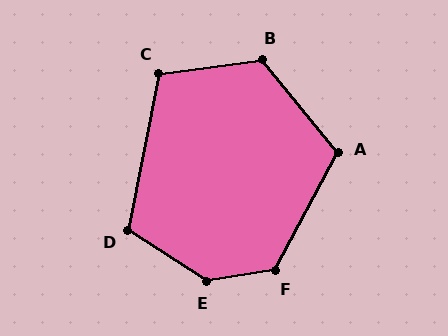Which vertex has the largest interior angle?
E, at approximately 138 degrees.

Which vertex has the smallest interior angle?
C, at approximately 109 degrees.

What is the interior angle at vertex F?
Approximately 127 degrees (obtuse).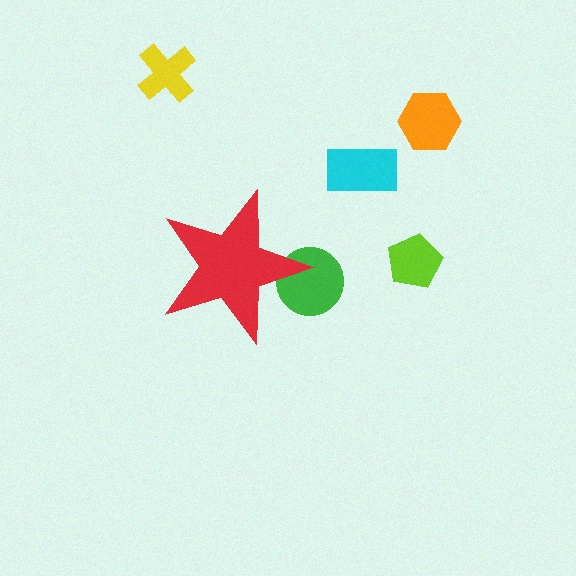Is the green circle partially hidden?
Yes, the green circle is partially hidden behind the red star.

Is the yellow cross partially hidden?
No, the yellow cross is fully visible.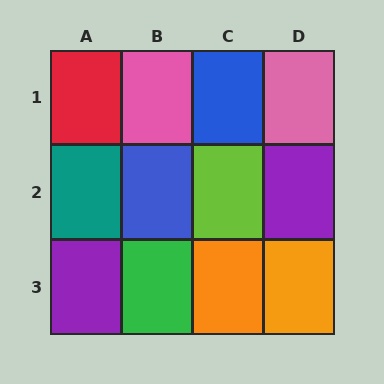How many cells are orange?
2 cells are orange.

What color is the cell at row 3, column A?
Purple.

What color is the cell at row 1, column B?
Pink.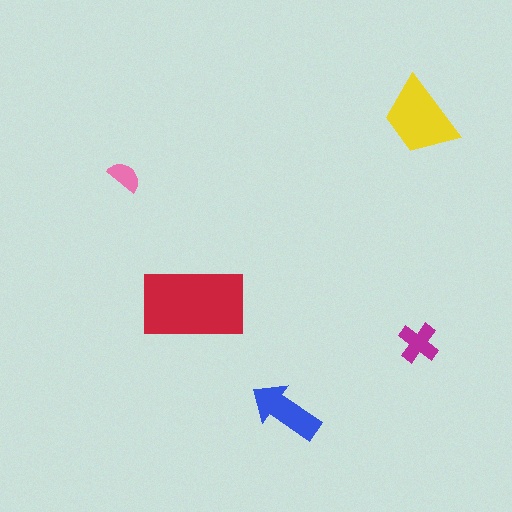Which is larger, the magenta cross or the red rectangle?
The red rectangle.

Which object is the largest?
The red rectangle.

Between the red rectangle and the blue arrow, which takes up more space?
The red rectangle.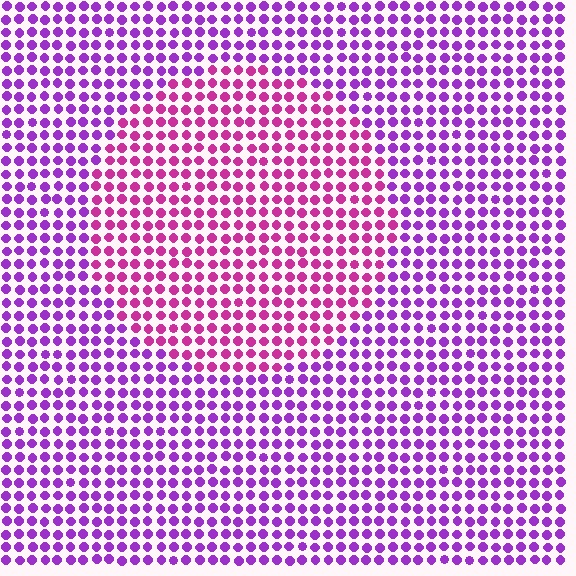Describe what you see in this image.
The image is filled with small purple elements in a uniform arrangement. A circle-shaped region is visible where the elements are tinted to a slightly different hue, forming a subtle color boundary.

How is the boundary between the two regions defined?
The boundary is defined purely by a slight shift in hue (about 36 degrees). Spacing, size, and orientation are identical on both sides.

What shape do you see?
I see a circle.